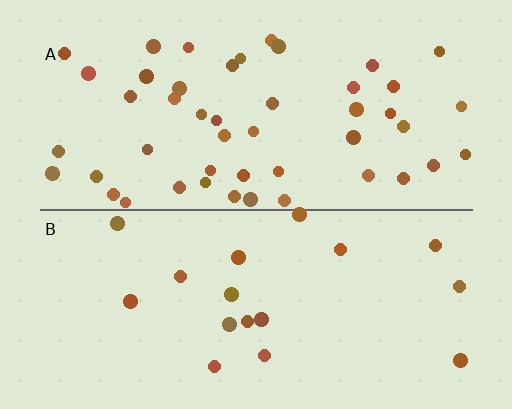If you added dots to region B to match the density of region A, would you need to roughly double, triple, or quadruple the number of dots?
Approximately triple.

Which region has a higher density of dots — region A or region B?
A (the top).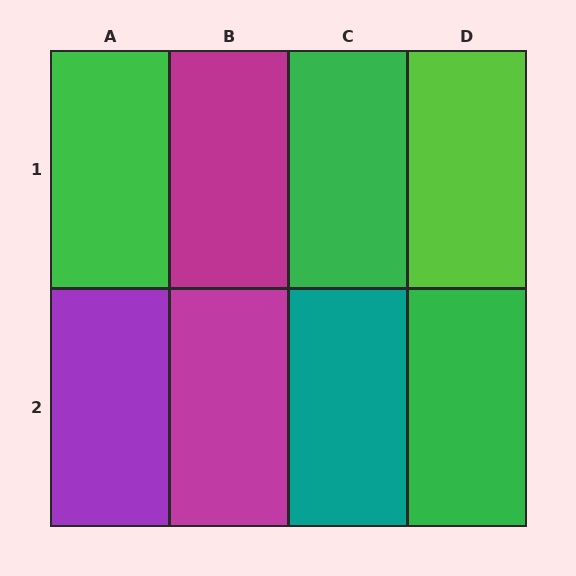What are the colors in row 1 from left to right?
Green, magenta, green, lime.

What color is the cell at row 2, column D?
Green.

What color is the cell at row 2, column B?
Magenta.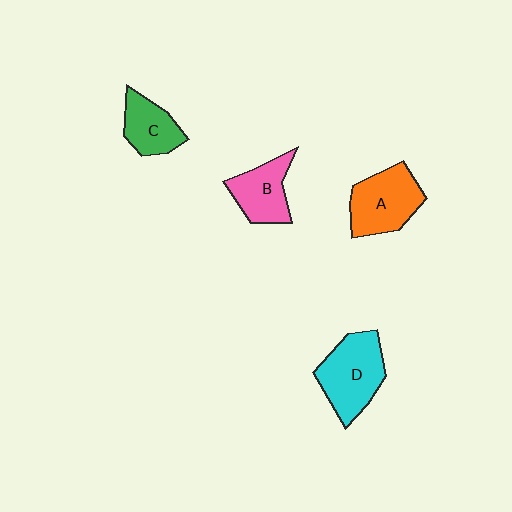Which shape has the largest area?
Shape D (cyan).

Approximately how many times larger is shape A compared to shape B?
Approximately 1.3 times.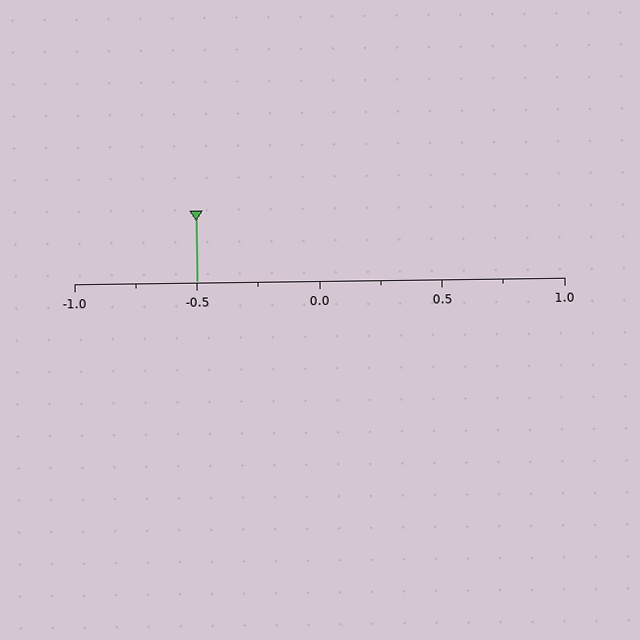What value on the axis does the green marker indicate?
The marker indicates approximately -0.5.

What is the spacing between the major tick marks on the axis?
The major ticks are spaced 0.5 apart.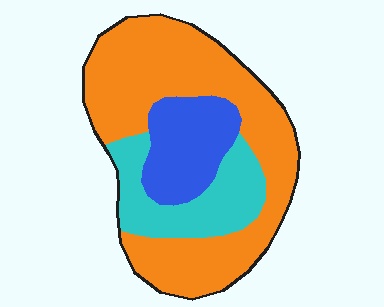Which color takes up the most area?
Orange, at roughly 60%.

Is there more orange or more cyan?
Orange.